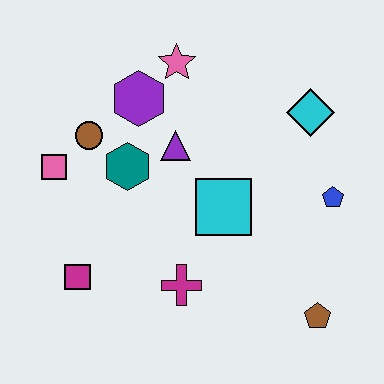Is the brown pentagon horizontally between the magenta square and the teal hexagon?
No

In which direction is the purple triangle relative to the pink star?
The purple triangle is below the pink star.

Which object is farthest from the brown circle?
The brown pentagon is farthest from the brown circle.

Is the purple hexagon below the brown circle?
No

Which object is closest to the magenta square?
The magenta cross is closest to the magenta square.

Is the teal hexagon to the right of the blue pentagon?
No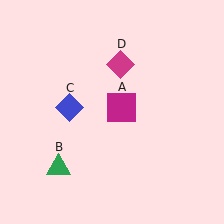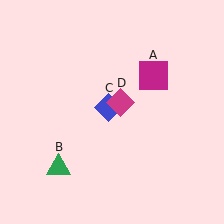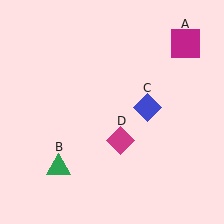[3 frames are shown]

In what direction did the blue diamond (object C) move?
The blue diamond (object C) moved right.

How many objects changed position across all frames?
3 objects changed position: magenta square (object A), blue diamond (object C), magenta diamond (object D).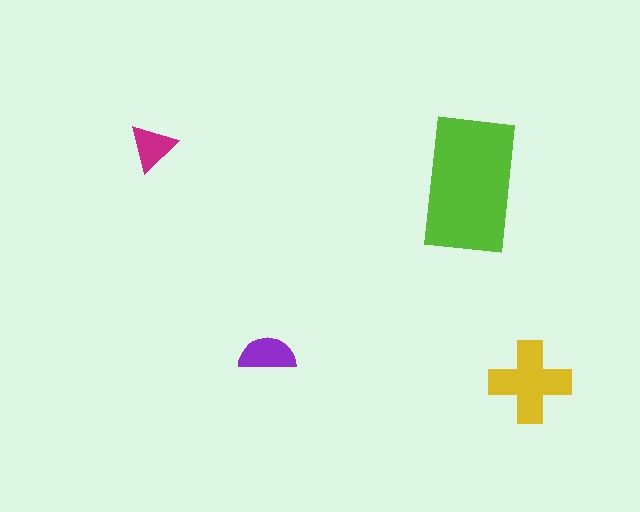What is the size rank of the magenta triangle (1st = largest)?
4th.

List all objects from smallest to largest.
The magenta triangle, the purple semicircle, the yellow cross, the lime rectangle.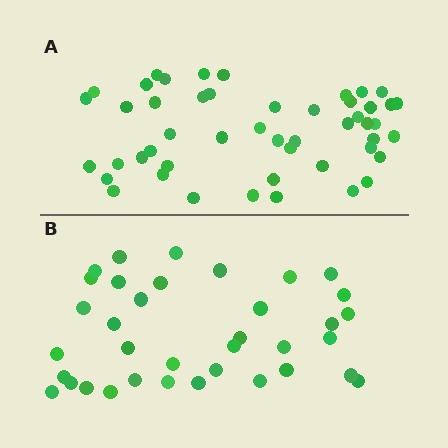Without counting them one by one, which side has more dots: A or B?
Region A (the top region) has more dots.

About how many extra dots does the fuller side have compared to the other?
Region A has approximately 15 more dots than region B.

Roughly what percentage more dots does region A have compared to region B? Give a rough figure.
About 35% more.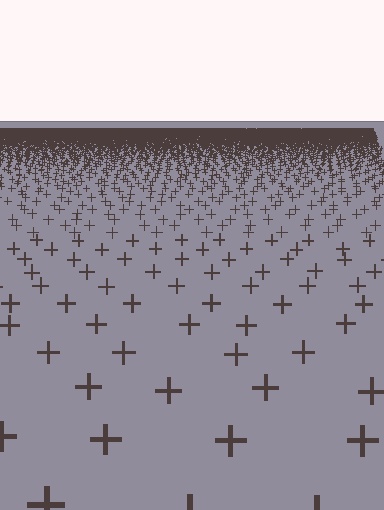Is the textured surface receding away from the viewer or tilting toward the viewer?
The surface is receding away from the viewer. Texture elements get smaller and denser toward the top.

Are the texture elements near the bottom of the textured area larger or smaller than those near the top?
Larger. Near the bottom, elements are closer to the viewer and appear at a bigger on-screen size.